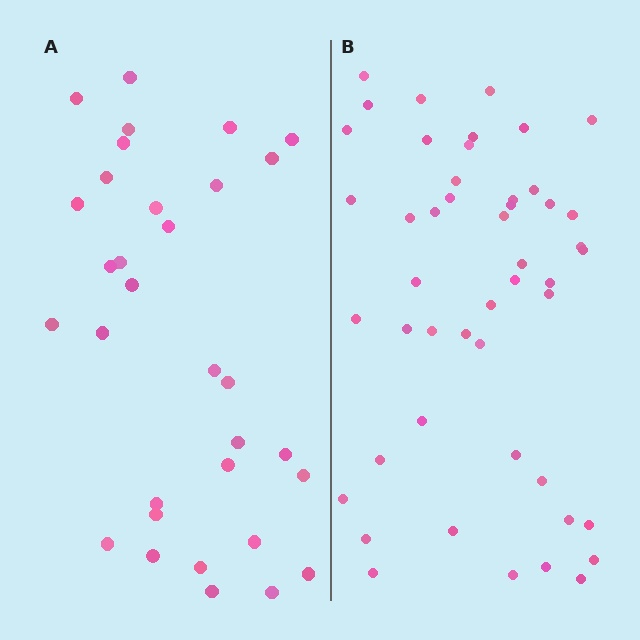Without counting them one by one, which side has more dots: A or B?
Region B (the right region) has more dots.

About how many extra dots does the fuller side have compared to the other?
Region B has approximately 15 more dots than region A.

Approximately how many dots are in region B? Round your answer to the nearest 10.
About 50 dots. (The exact count is 48, which rounds to 50.)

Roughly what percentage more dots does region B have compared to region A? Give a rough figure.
About 50% more.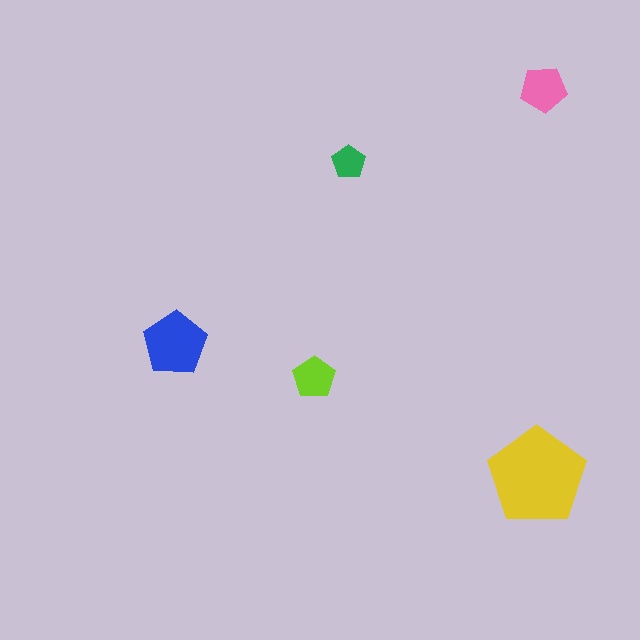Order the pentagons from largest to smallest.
the yellow one, the blue one, the pink one, the lime one, the green one.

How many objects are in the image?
There are 5 objects in the image.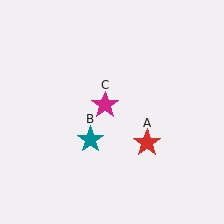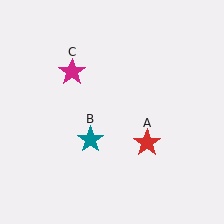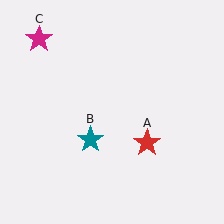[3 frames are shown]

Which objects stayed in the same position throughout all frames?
Red star (object A) and teal star (object B) remained stationary.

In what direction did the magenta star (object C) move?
The magenta star (object C) moved up and to the left.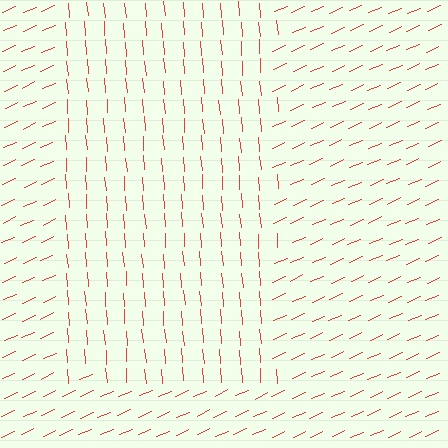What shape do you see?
I see a rectangle.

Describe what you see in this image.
The image is filled with small red line segments. A rectangle region in the image has lines oriented differently from the surrounding lines, creating a visible texture boundary.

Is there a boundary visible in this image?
Yes, there is a texture boundary formed by a change in line orientation.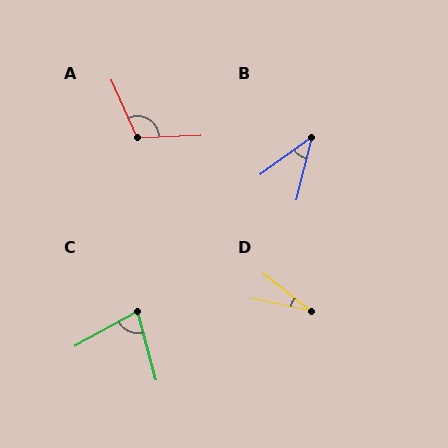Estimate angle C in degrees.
Approximately 77 degrees.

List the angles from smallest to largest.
D (27°), B (39°), C (77°), A (111°).